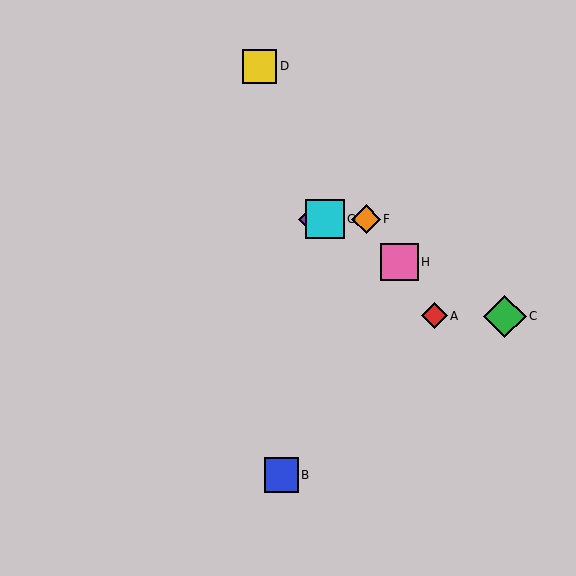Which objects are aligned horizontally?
Objects E, F, G are aligned horizontally.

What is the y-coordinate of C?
Object C is at y≈316.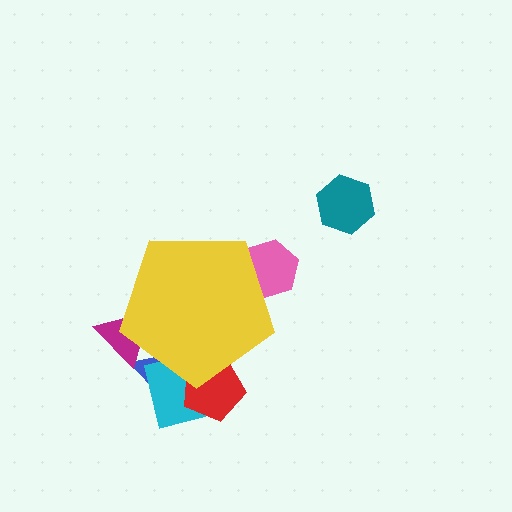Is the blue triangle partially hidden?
Yes, the blue triangle is partially hidden behind the yellow pentagon.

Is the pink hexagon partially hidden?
Yes, the pink hexagon is partially hidden behind the yellow pentagon.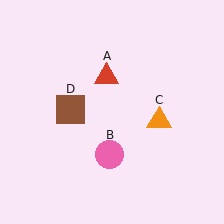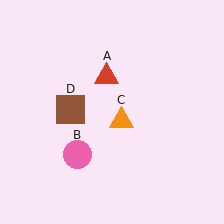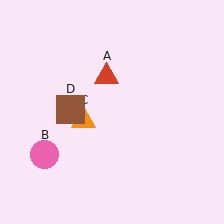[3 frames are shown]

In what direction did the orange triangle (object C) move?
The orange triangle (object C) moved left.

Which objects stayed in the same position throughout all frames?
Red triangle (object A) and brown square (object D) remained stationary.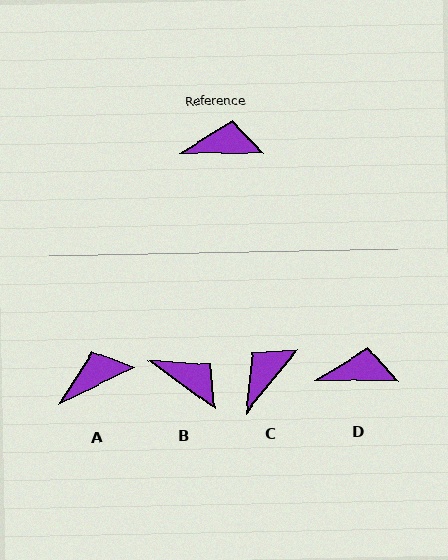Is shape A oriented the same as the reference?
No, it is off by about 27 degrees.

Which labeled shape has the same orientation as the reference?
D.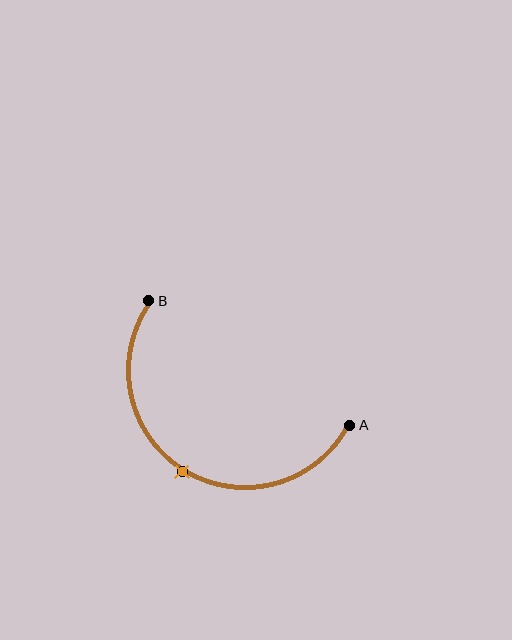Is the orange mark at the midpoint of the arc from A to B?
Yes. The orange mark lies on the arc at equal arc-length from both A and B — it is the arc midpoint.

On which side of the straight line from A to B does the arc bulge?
The arc bulges below the straight line connecting A and B.